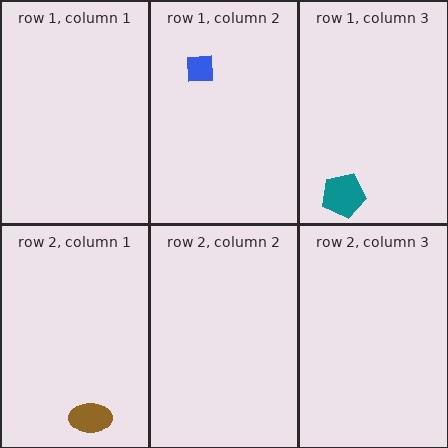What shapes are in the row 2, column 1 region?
The brown ellipse.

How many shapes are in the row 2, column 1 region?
1.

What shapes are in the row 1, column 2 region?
The blue square.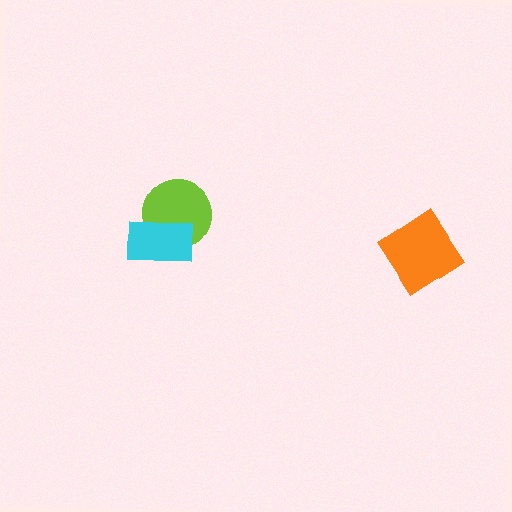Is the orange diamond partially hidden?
No, no other shape covers it.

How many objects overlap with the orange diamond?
0 objects overlap with the orange diamond.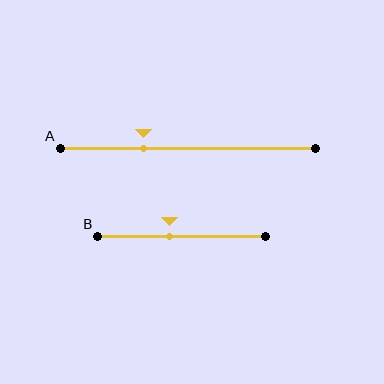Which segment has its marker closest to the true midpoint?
Segment B has its marker closest to the true midpoint.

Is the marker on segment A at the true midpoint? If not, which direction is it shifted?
No, the marker on segment A is shifted to the left by about 18% of the segment length.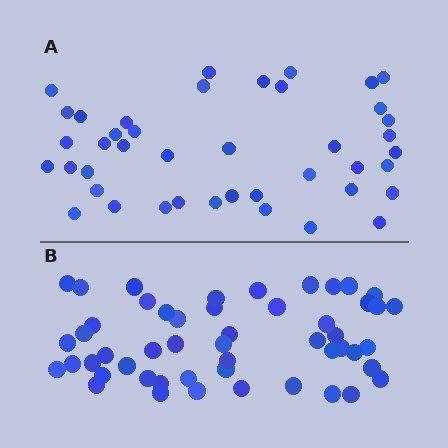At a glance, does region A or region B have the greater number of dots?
Region B (the bottom region) has more dots.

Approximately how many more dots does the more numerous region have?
Region B has roughly 8 or so more dots than region A.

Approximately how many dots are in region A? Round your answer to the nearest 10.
About 40 dots. (The exact count is 42, which rounds to 40.)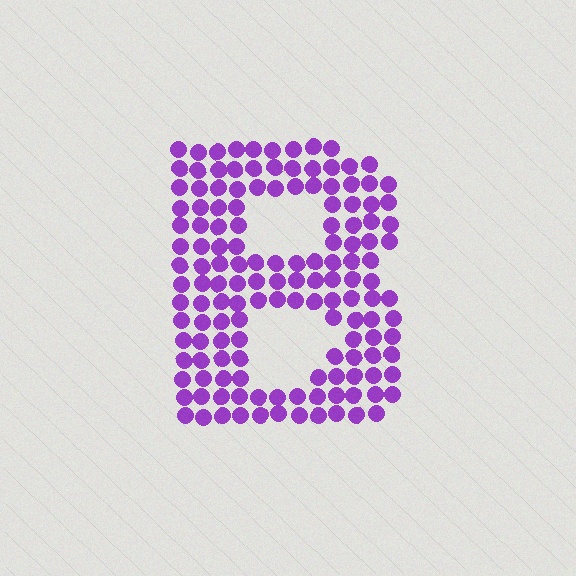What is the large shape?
The large shape is the letter B.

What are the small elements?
The small elements are circles.